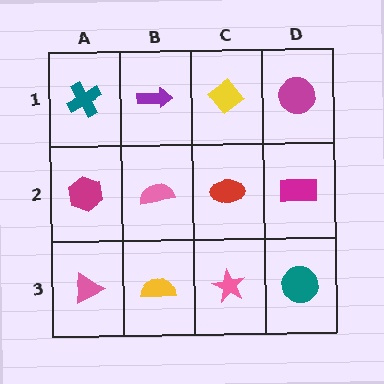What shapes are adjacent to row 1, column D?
A magenta rectangle (row 2, column D), a yellow diamond (row 1, column C).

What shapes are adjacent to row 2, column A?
A teal cross (row 1, column A), a pink triangle (row 3, column A), a pink semicircle (row 2, column B).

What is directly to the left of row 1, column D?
A yellow diamond.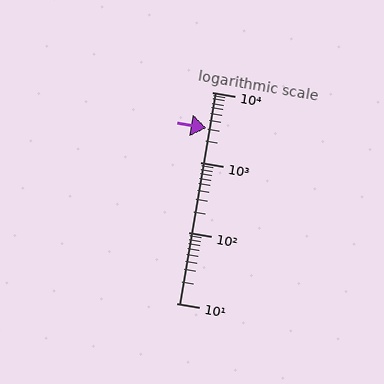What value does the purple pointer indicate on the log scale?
The pointer indicates approximately 3100.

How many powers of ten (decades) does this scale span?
The scale spans 3 decades, from 10 to 10000.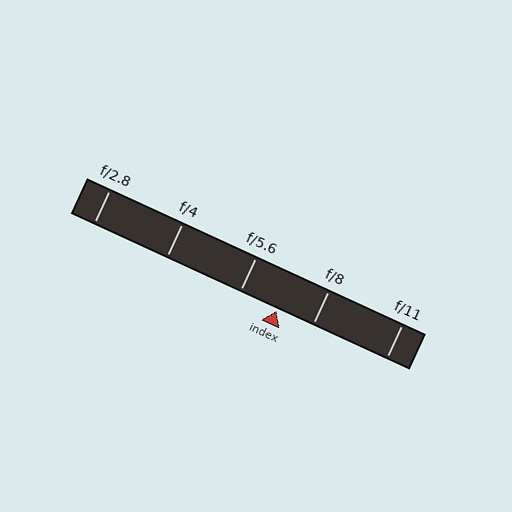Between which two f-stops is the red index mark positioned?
The index mark is between f/5.6 and f/8.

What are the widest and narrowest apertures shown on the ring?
The widest aperture shown is f/2.8 and the narrowest is f/11.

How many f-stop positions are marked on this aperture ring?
There are 5 f-stop positions marked.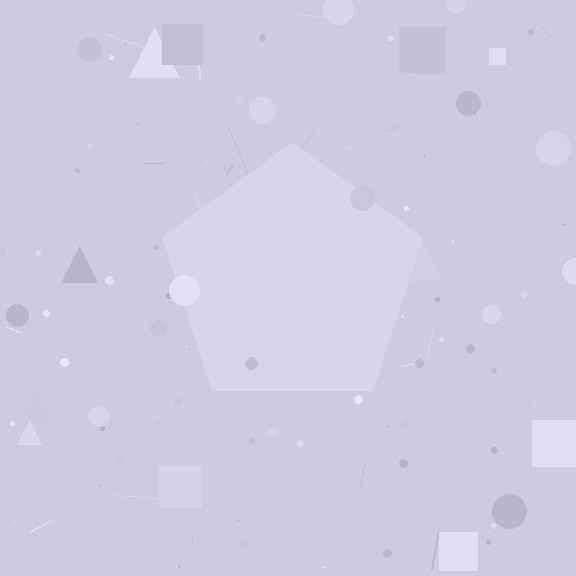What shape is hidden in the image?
A pentagon is hidden in the image.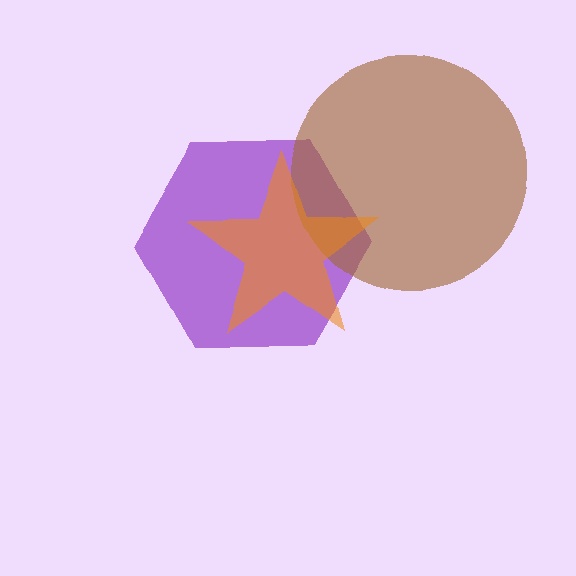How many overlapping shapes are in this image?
There are 3 overlapping shapes in the image.